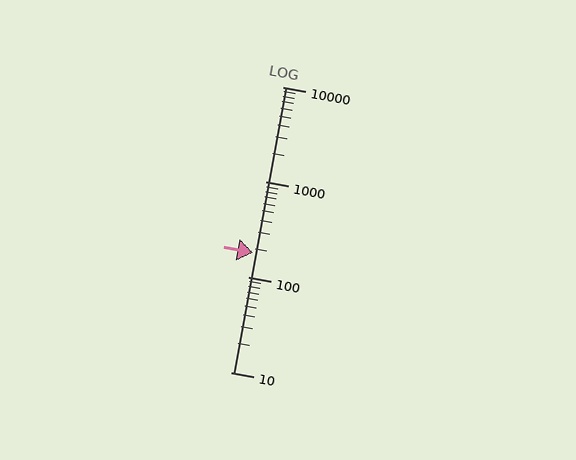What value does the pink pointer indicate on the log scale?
The pointer indicates approximately 180.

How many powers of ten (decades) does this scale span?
The scale spans 3 decades, from 10 to 10000.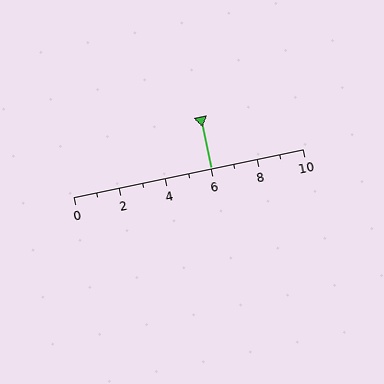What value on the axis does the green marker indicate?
The marker indicates approximately 6.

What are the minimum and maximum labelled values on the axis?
The axis runs from 0 to 10.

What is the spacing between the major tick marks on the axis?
The major ticks are spaced 2 apart.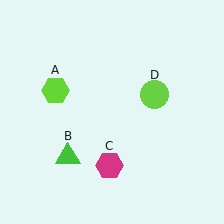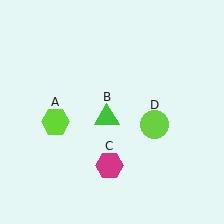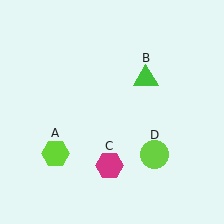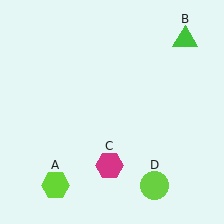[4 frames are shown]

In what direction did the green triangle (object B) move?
The green triangle (object B) moved up and to the right.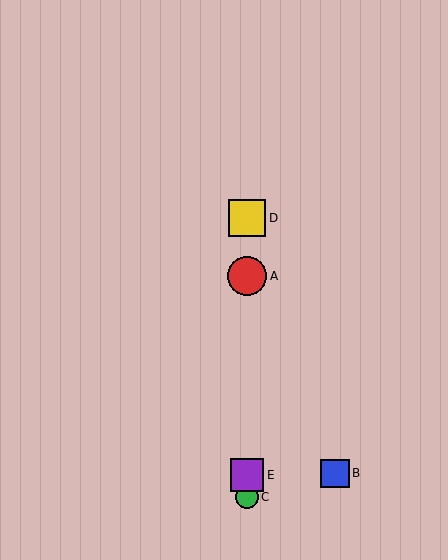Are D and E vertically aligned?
Yes, both are at x≈247.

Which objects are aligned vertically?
Objects A, C, D, E are aligned vertically.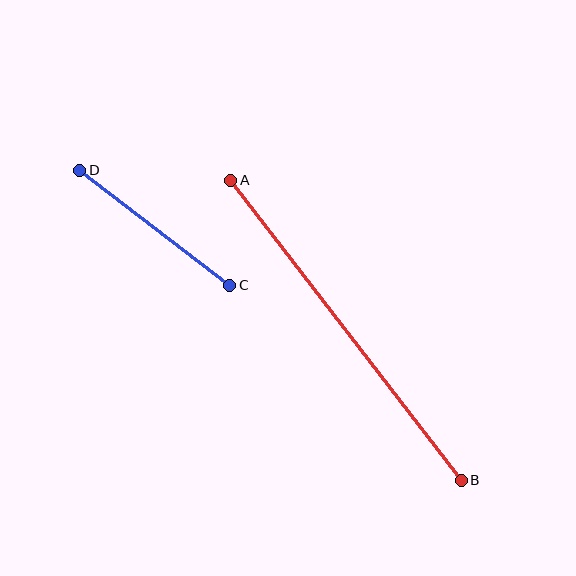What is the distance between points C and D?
The distance is approximately 189 pixels.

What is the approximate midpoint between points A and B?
The midpoint is at approximately (346, 330) pixels.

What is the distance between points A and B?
The distance is approximately 378 pixels.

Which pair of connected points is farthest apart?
Points A and B are farthest apart.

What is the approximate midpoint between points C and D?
The midpoint is at approximately (155, 228) pixels.